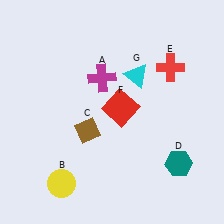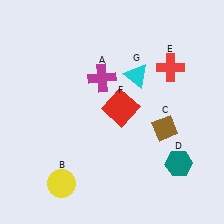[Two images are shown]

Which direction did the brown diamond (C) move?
The brown diamond (C) moved right.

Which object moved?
The brown diamond (C) moved right.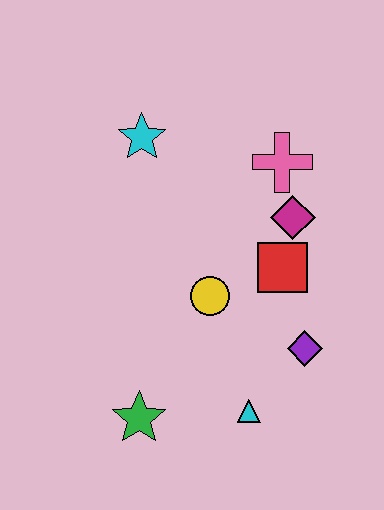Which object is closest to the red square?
The magenta diamond is closest to the red square.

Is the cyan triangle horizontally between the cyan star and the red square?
Yes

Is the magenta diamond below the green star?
No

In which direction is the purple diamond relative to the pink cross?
The purple diamond is below the pink cross.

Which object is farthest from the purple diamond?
The cyan star is farthest from the purple diamond.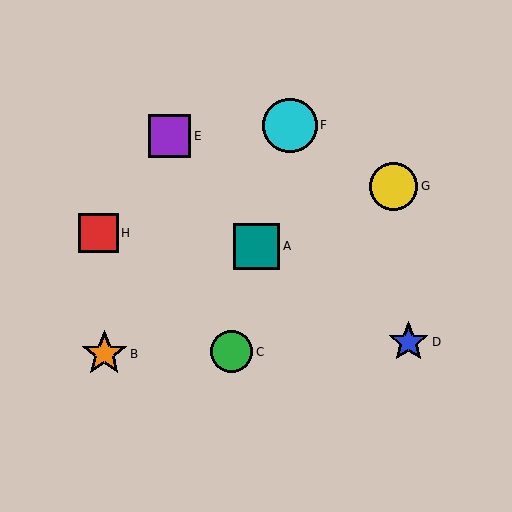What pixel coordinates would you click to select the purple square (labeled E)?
Click at (170, 136) to select the purple square E.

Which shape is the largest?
The cyan circle (labeled F) is the largest.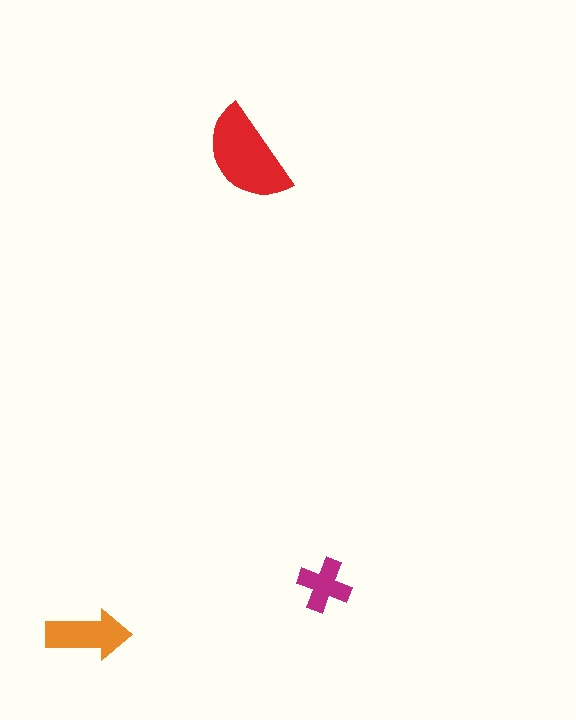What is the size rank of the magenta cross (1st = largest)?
3rd.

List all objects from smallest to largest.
The magenta cross, the orange arrow, the red semicircle.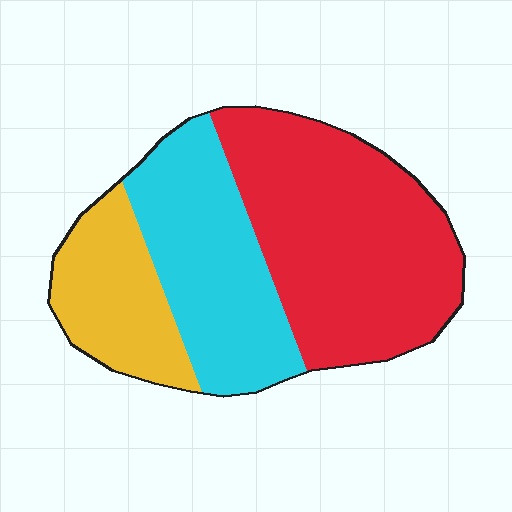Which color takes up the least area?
Yellow, at roughly 20%.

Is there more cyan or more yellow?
Cyan.